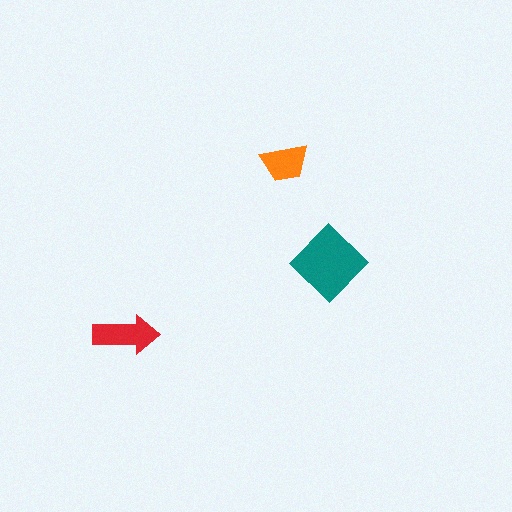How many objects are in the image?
There are 3 objects in the image.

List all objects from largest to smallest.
The teal diamond, the red arrow, the orange trapezoid.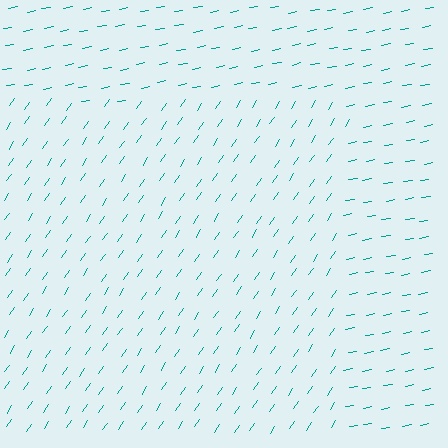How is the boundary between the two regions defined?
The boundary is defined purely by a change in line orientation (approximately 45 degrees difference). All lines are the same color and thickness.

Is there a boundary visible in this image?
Yes, there is a texture boundary formed by a change in line orientation.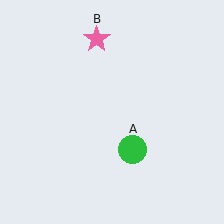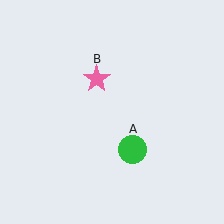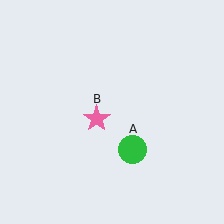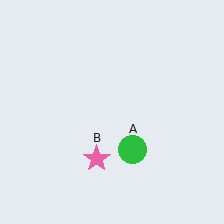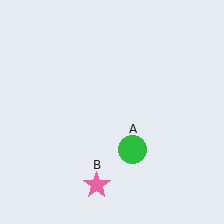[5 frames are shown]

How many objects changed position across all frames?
1 object changed position: pink star (object B).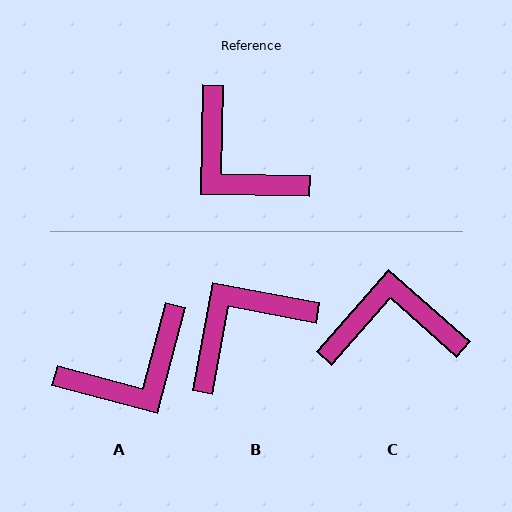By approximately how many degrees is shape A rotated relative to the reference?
Approximately 76 degrees counter-clockwise.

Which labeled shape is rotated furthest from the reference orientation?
C, about 130 degrees away.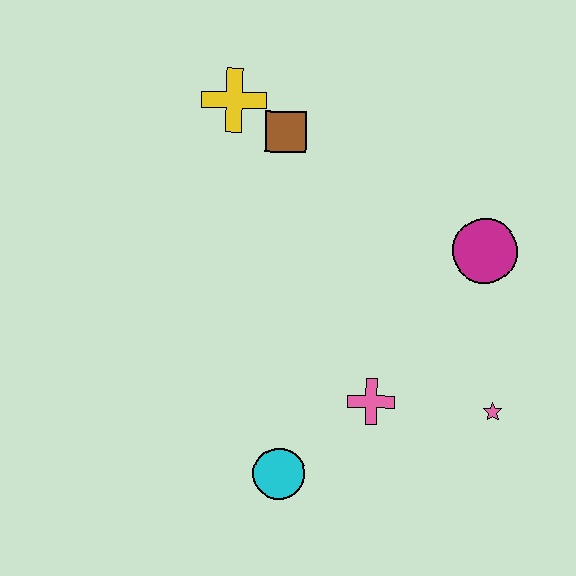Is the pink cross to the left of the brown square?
No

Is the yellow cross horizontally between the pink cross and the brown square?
No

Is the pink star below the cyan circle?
No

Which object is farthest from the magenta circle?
The cyan circle is farthest from the magenta circle.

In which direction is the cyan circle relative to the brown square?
The cyan circle is below the brown square.